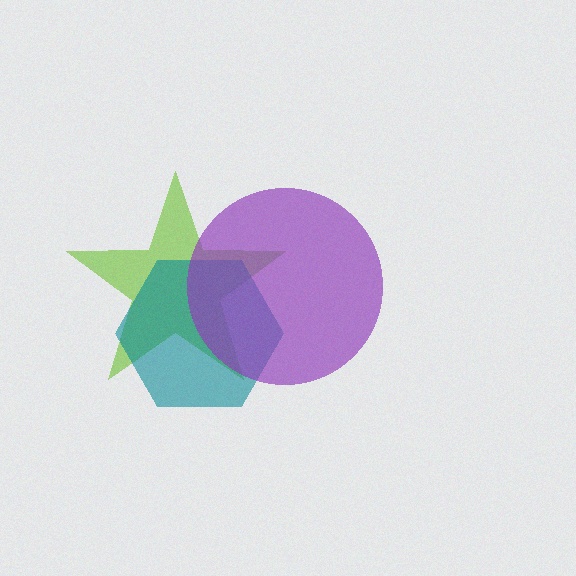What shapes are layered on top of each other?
The layered shapes are: a lime star, a teal hexagon, a purple circle.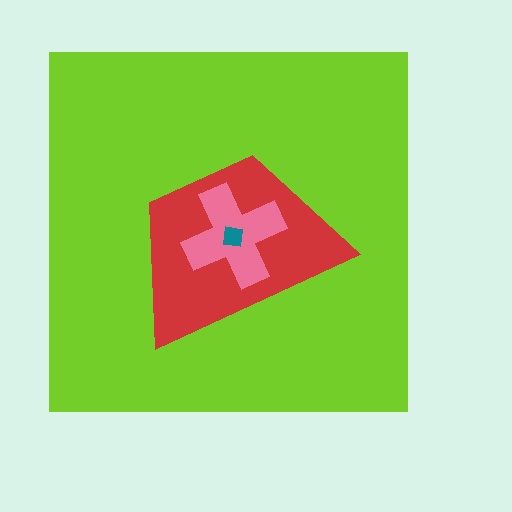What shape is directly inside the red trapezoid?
The pink cross.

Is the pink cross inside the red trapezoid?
Yes.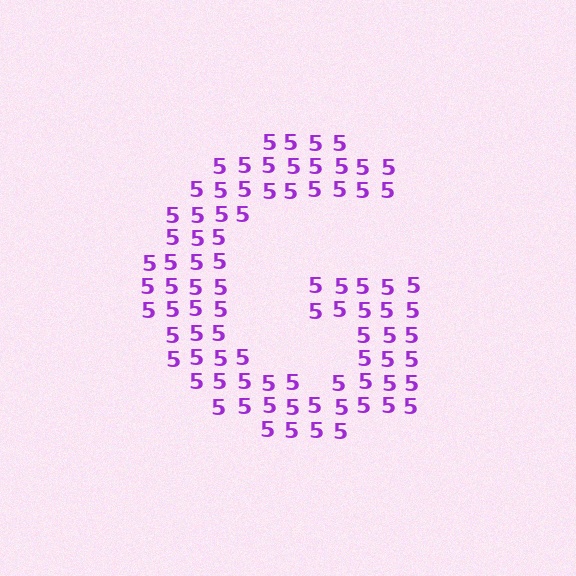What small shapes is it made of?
It is made of small digit 5's.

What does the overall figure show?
The overall figure shows the letter G.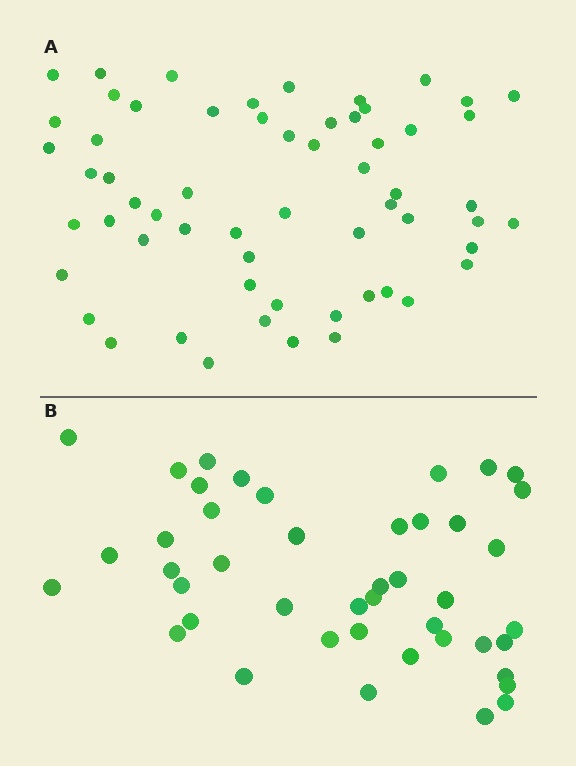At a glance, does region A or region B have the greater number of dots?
Region A (the top region) has more dots.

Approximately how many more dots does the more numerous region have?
Region A has approximately 15 more dots than region B.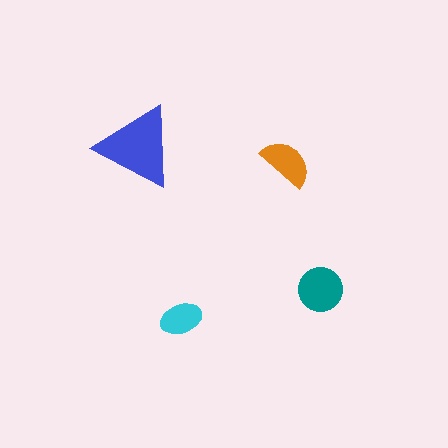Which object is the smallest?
The cyan ellipse.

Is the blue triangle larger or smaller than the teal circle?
Larger.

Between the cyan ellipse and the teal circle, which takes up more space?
The teal circle.